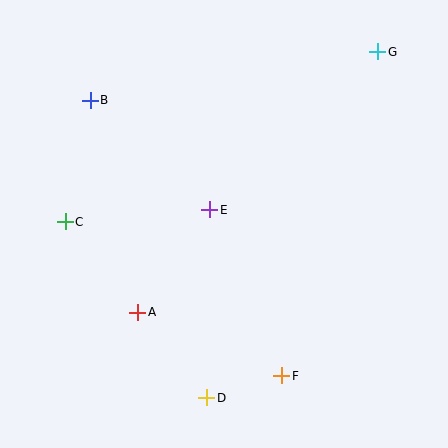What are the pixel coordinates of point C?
Point C is at (65, 222).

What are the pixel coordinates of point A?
Point A is at (138, 312).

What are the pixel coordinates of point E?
Point E is at (210, 210).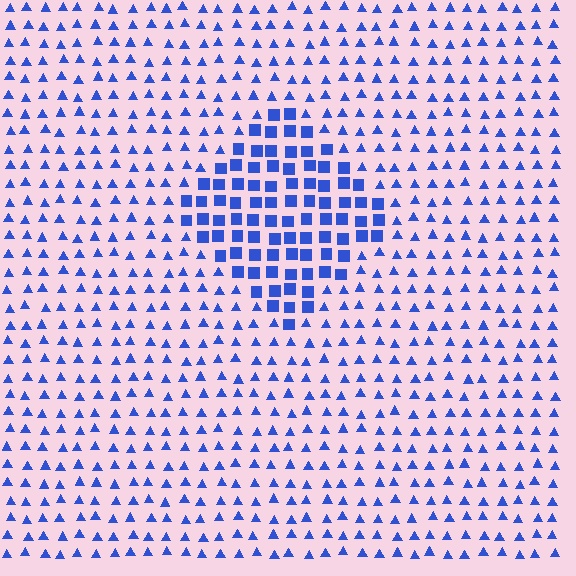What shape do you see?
I see a diamond.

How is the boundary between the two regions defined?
The boundary is defined by a change in element shape: squares inside vs. triangles outside. All elements share the same color and spacing.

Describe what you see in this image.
The image is filled with small blue elements arranged in a uniform grid. A diamond-shaped region contains squares, while the surrounding area contains triangles. The boundary is defined purely by the change in element shape.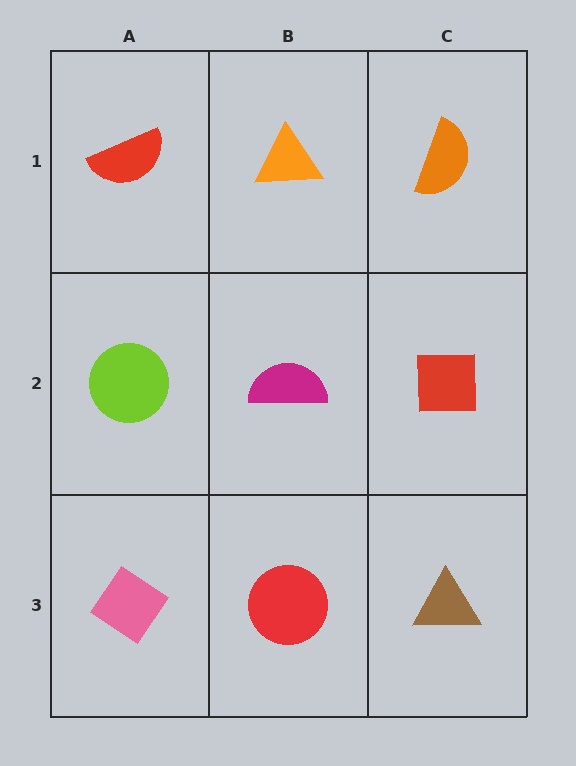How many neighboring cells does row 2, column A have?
3.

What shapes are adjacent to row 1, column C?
A red square (row 2, column C), an orange triangle (row 1, column B).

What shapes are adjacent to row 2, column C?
An orange semicircle (row 1, column C), a brown triangle (row 3, column C), a magenta semicircle (row 2, column B).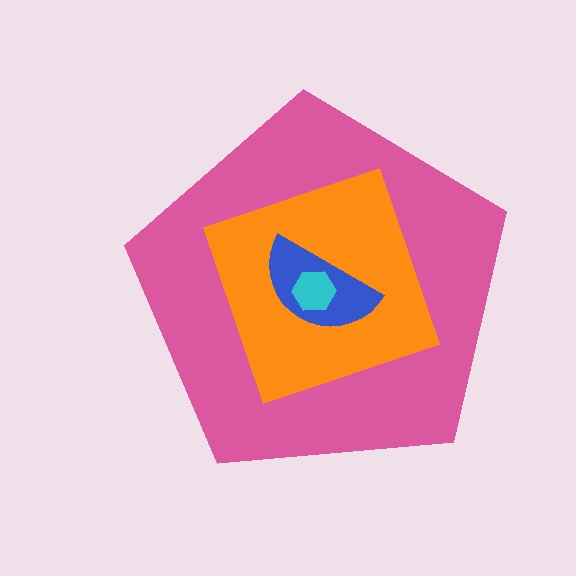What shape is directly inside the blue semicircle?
The cyan hexagon.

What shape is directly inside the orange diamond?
The blue semicircle.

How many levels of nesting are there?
4.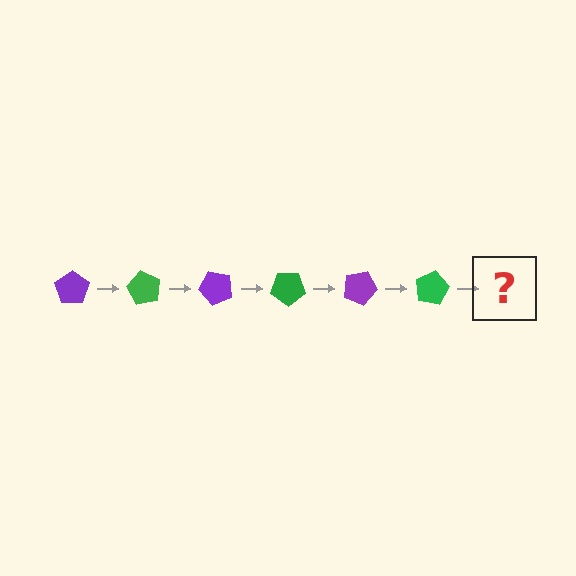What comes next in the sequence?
The next element should be a purple pentagon, rotated 360 degrees from the start.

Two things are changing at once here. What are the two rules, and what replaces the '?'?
The two rules are that it rotates 60 degrees each step and the color cycles through purple and green. The '?' should be a purple pentagon, rotated 360 degrees from the start.